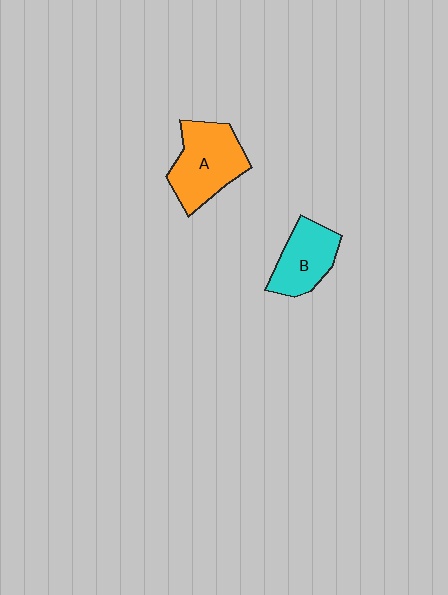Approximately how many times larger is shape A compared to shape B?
Approximately 1.4 times.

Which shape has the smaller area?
Shape B (cyan).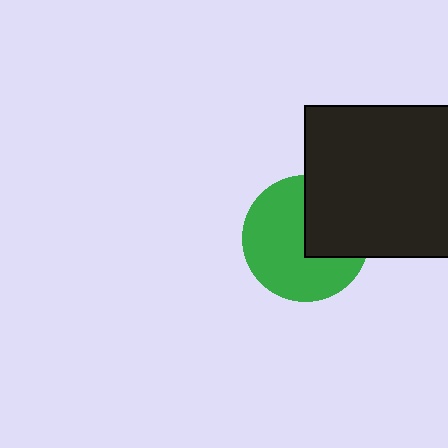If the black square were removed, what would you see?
You would see the complete green circle.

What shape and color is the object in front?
The object in front is a black square.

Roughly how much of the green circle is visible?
About half of it is visible (roughly 64%).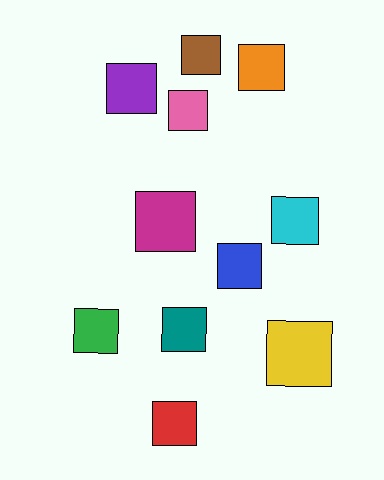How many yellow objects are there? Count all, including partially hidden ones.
There is 1 yellow object.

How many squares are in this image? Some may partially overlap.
There are 11 squares.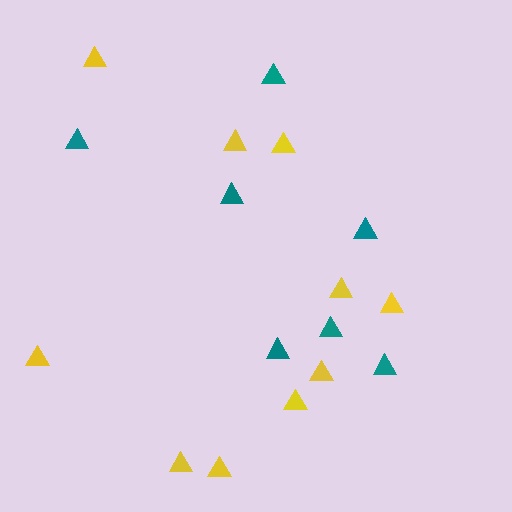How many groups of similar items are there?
There are 2 groups: one group of yellow triangles (10) and one group of teal triangles (7).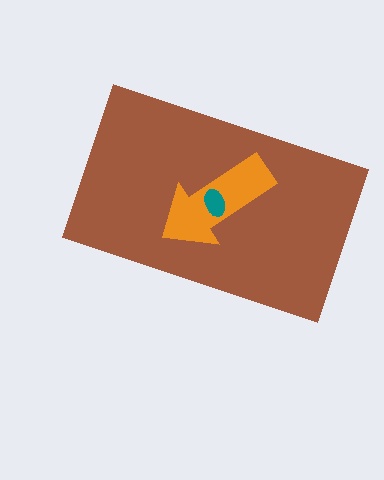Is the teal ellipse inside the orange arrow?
Yes.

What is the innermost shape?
The teal ellipse.